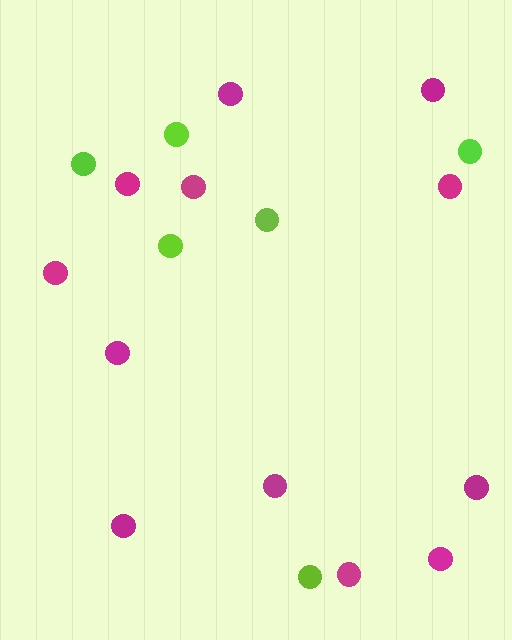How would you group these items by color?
There are 2 groups: one group of lime circles (6) and one group of magenta circles (12).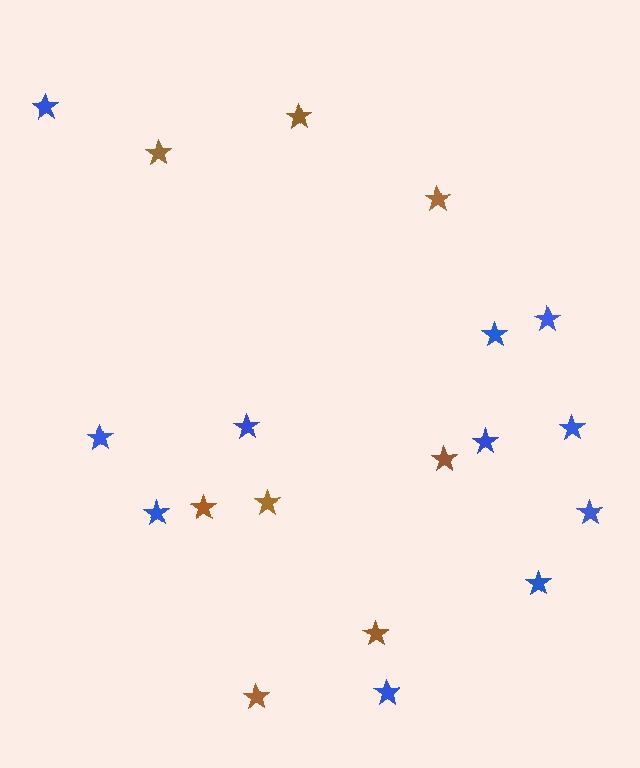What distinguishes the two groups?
There are 2 groups: one group of brown stars (8) and one group of blue stars (11).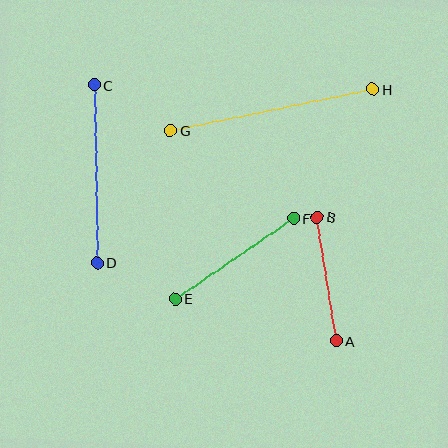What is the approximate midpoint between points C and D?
The midpoint is at approximately (96, 174) pixels.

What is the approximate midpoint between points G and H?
The midpoint is at approximately (272, 110) pixels.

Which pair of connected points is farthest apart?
Points G and H are farthest apart.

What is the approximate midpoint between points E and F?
The midpoint is at approximately (235, 259) pixels.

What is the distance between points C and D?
The distance is approximately 178 pixels.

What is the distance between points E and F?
The distance is approximately 143 pixels.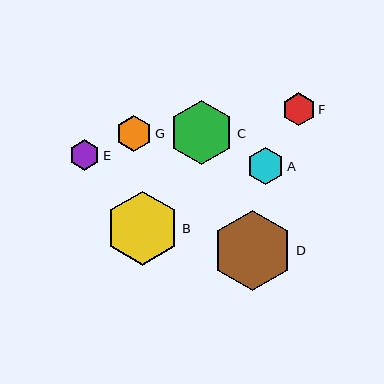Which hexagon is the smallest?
Hexagon E is the smallest with a size of approximately 30 pixels.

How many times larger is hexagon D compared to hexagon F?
Hexagon D is approximately 2.5 times the size of hexagon F.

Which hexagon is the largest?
Hexagon D is the largest with a size of approximately 80 pixels.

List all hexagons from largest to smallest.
From largest to smallest: D, B, C, A, G, F, E.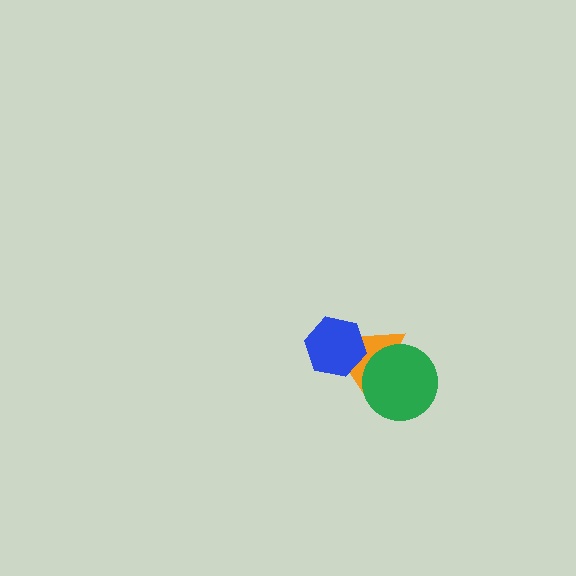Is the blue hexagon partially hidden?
No, no other shape covers it.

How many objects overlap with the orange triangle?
2 objects overlap with the orange triangle.